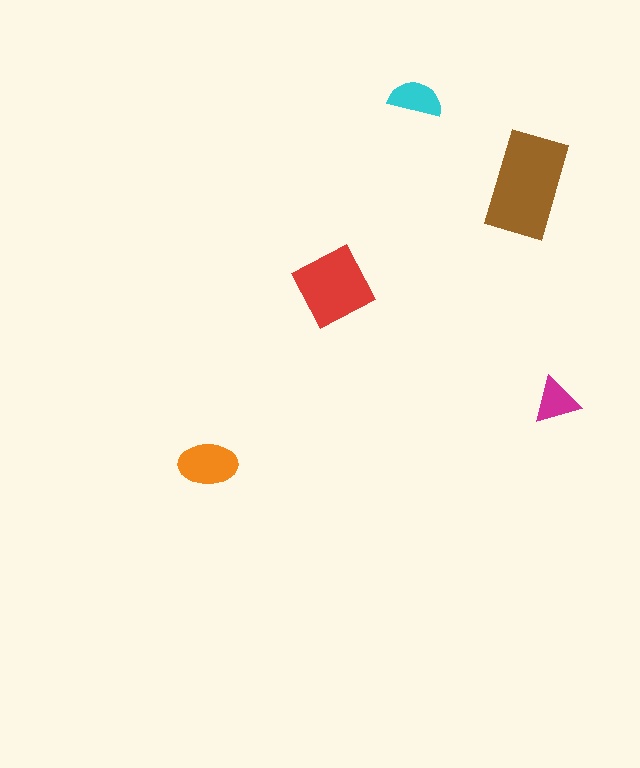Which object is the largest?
The brown rectangle.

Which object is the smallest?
The magenta triangle.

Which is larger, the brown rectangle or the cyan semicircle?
The brown rectangle.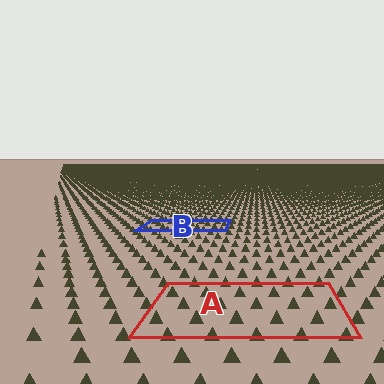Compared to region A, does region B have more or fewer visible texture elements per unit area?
Region B has more texture elements per unit area — they are packed more densely because it is farther away.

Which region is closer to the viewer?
Region A is closer. The texture elements there are larger and more spread out.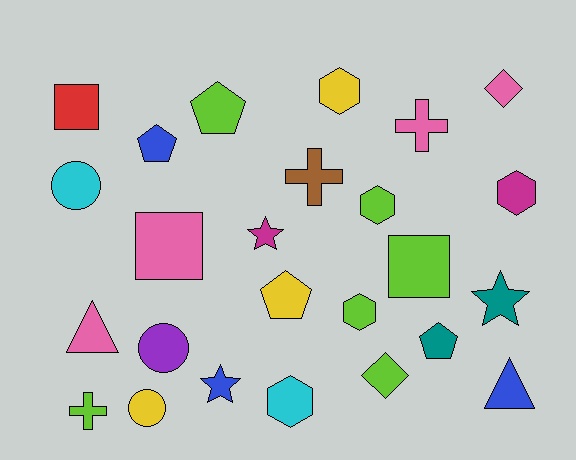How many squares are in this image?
There are 3 squares.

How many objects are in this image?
There are 25 objects.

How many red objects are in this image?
There is 1 red object.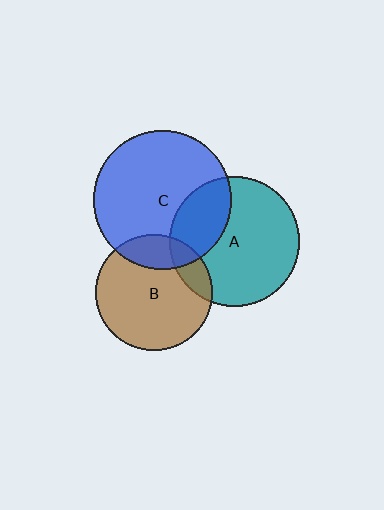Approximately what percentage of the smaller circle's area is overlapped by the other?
Approximately 15%.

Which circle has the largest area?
Circle C (blue).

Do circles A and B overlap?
Yes.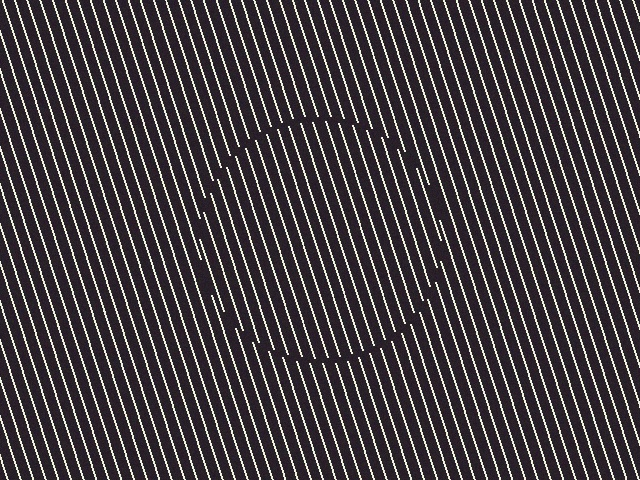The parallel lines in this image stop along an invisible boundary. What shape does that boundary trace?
An illusory circle. The interior of the shape contains the same grating, shifted by half a period — the contour is defined by the phase discontinuity where line-ends from the inner and outer gratings abut.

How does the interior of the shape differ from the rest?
The interior of the shape contains the same grating, shifted by half a period — the contour is defined by the phase discontinuity where line-ends from the inner and outer gratings abut.